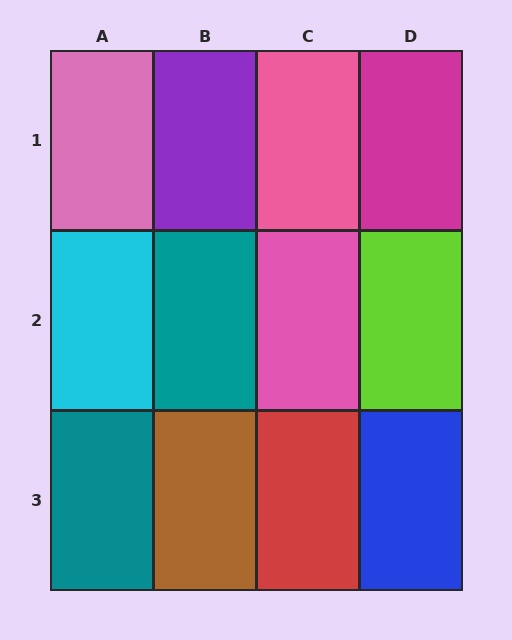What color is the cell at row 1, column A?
Pink.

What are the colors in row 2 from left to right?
Cyan, teal, pink, lime.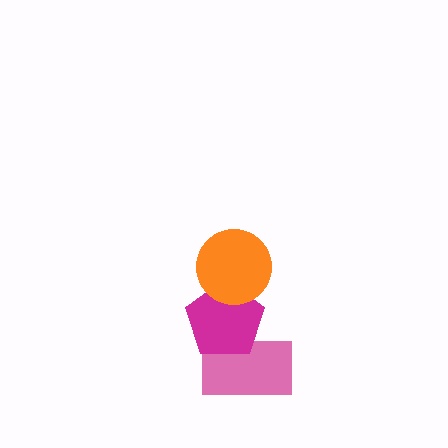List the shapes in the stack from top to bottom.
From top to bottom: the orange circle, the magenta pentagon, the pink rectangle.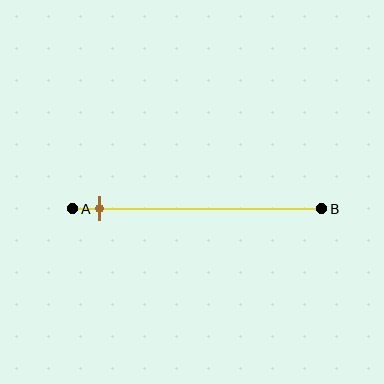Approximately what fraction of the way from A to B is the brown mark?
The brown mark is approximately 10% of the way from A to B.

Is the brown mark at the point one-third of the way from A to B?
No, the mark is at about 10% from A, not at the 33% one-third point.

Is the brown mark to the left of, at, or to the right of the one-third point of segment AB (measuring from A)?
The brown mark is to the left of the one-third point of segment AB.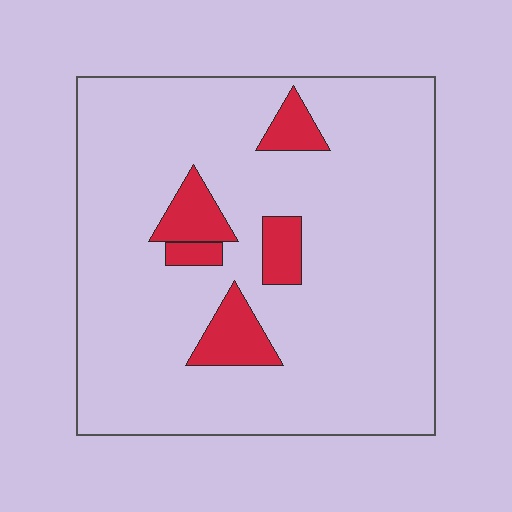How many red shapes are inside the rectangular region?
5.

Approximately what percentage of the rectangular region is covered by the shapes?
Approximately 10%.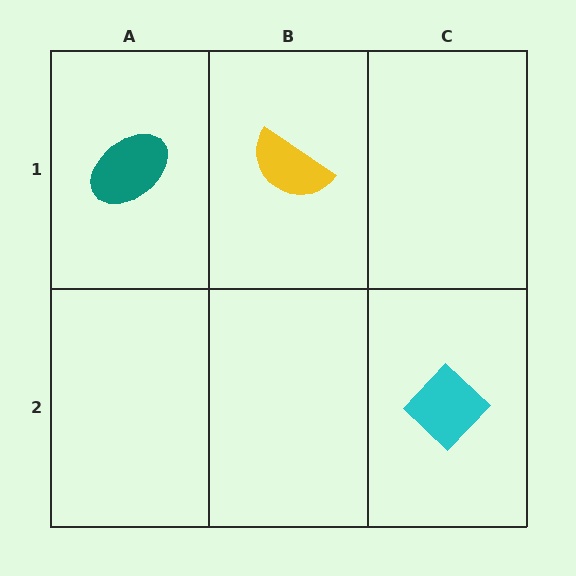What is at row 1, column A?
A teal ellipse.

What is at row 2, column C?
A cyan diamond.